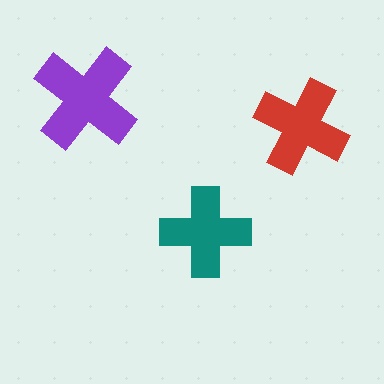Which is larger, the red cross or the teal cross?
The red one.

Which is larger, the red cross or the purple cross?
The purple one.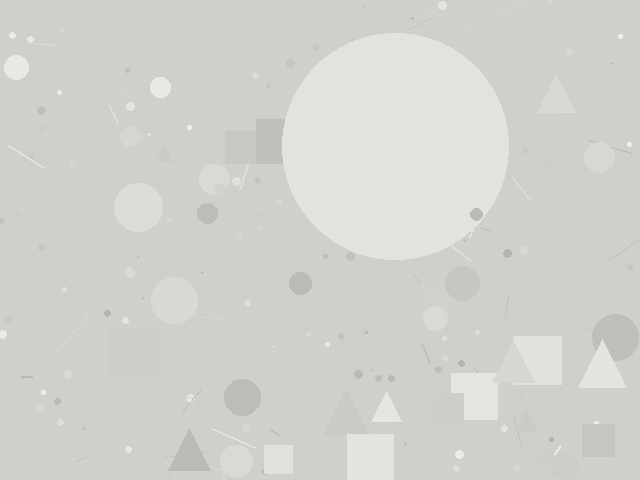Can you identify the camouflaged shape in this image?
The camouflaged shape is a circle.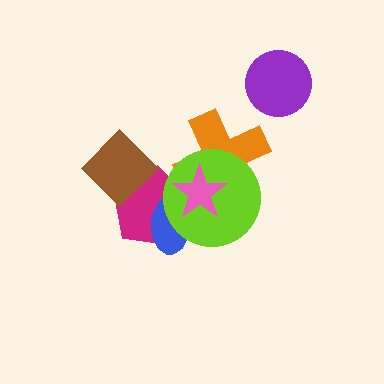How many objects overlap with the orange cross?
2 objects overlap with the orange cross.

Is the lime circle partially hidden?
Yes, it is partially covered by another shape.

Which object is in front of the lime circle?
The pink star is in front of the lime circle.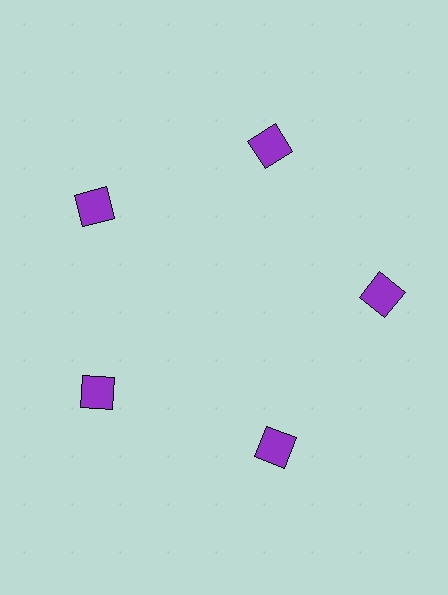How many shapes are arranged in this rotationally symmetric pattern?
There are 5 shapes, arranged in 5 groups of 1.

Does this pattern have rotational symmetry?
Yes, this pattern has 5-fold rotational symmetry. It looks the same after rotating 72 degrees around the center.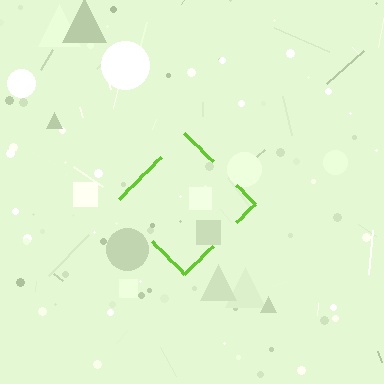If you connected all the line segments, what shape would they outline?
They would outline a diamond.